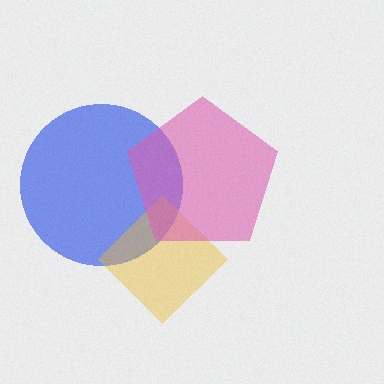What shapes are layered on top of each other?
The layered shapes are: a blue circle, a yellow diamond, a pink pentagon.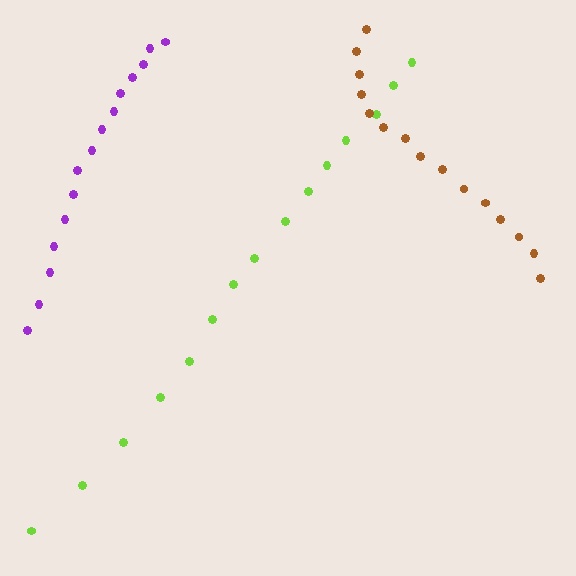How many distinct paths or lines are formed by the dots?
There are 3 distinct paths.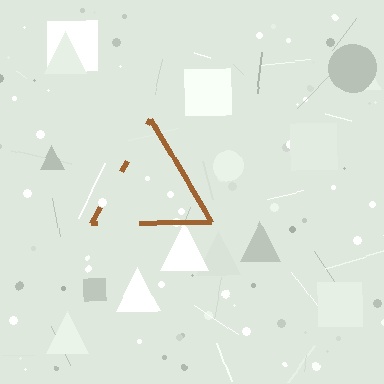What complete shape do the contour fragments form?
The contour fragments form a triangle.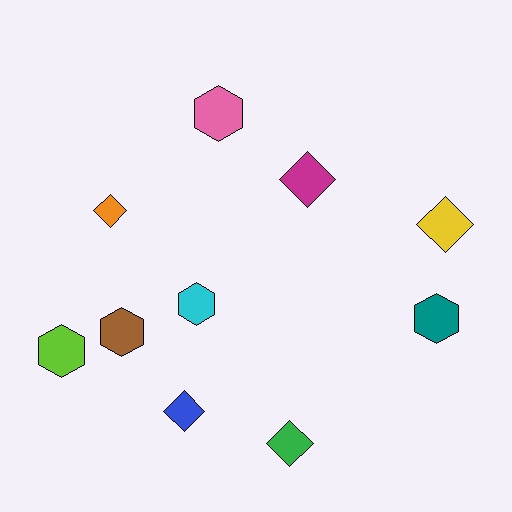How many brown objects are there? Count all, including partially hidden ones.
There is 1 brown object.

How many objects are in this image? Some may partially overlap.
There are 10 objects.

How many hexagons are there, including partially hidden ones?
There are 5 hexagons.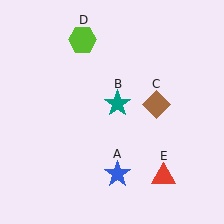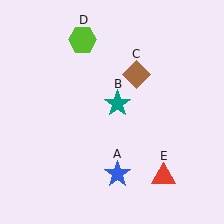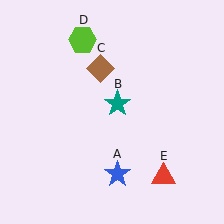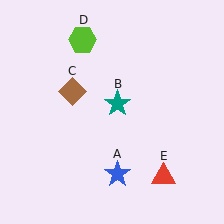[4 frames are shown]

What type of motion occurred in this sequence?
The brown diamond (object C) rotated counterclockwise around the center of the scene.